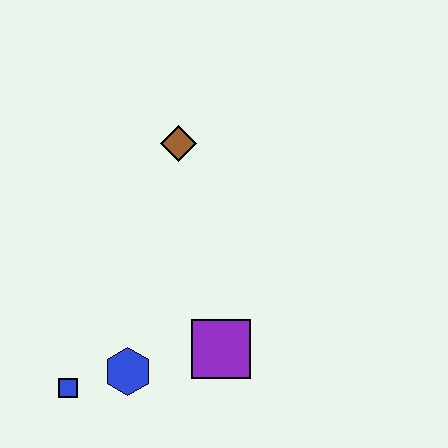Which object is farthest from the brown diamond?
The blue square is farthest from the brown diamond.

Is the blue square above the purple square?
No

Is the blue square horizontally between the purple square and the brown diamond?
No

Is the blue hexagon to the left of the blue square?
No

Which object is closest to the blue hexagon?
The blue square is closest to the blue hexagon.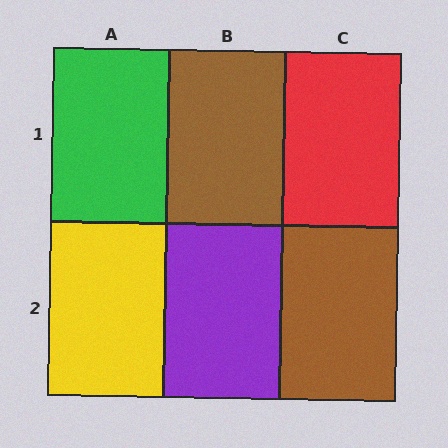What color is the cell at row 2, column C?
Brown.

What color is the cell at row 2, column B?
Purple.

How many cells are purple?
1 cell is purple.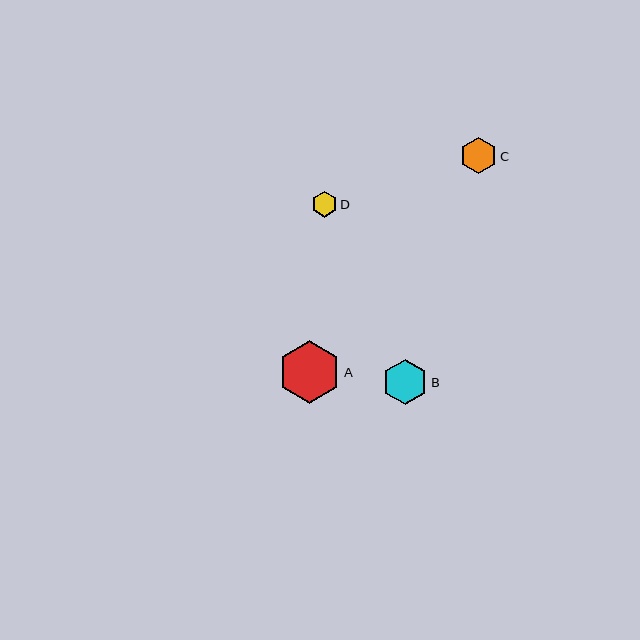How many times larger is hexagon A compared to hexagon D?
Hexagon A is approximately 2.4 times the size of hexagon D.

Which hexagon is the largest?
Hexagon A is the largest with a size of approximately 63 pixels.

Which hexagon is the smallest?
Hexagon D is the smallest with a size of approximately 26 pixels.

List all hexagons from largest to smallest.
From largest to smallest: A, B, C, D.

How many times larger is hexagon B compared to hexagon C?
Hexagon B is approximately 1.2 times the size of hexagon C.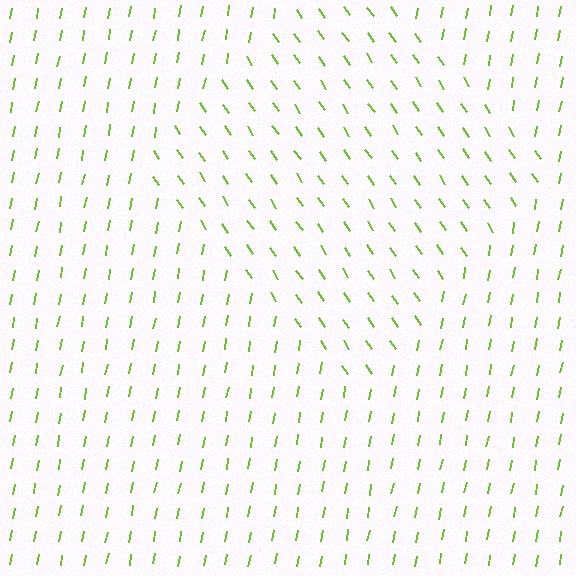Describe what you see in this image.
The image is filled with small lime line segments. A diamond region in the image has lines oriented differently from the surrounding lines, creating a visible texture boundary.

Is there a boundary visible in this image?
Yes, there is a texture boundary formed by a change in line orientation.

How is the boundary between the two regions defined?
The boundary is defined purely by a change in line orientation (approximately 45 degrees difference). All lines are the same color and thickness.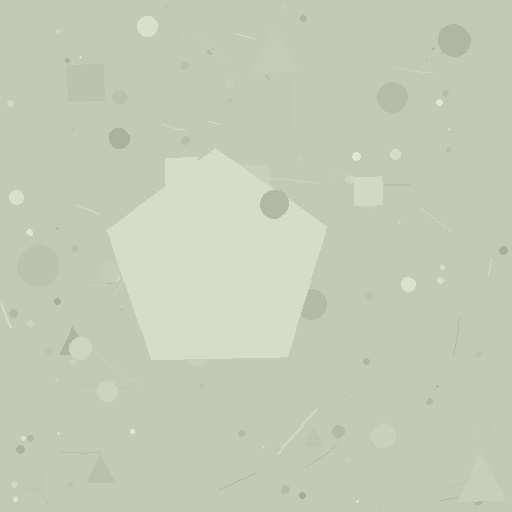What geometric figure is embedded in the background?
A pentagon is embedded in the background.